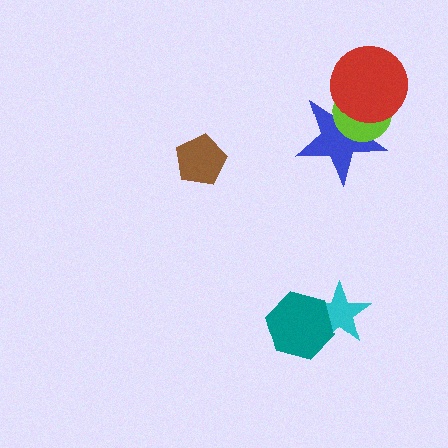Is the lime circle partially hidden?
Yes, it is partially covered by another shape.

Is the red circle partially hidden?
No, no other shape covers it.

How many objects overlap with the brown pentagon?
0 objects overlap with the brown pentagon.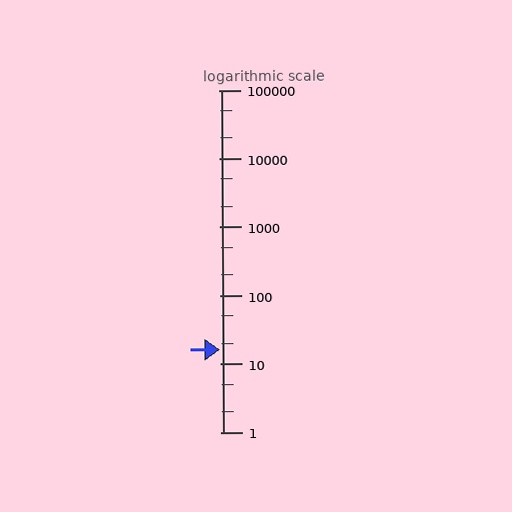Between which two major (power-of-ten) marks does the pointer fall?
The pointer is between 10 and 100.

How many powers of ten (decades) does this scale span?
The scale spans 5 decades, from 1 to 100000.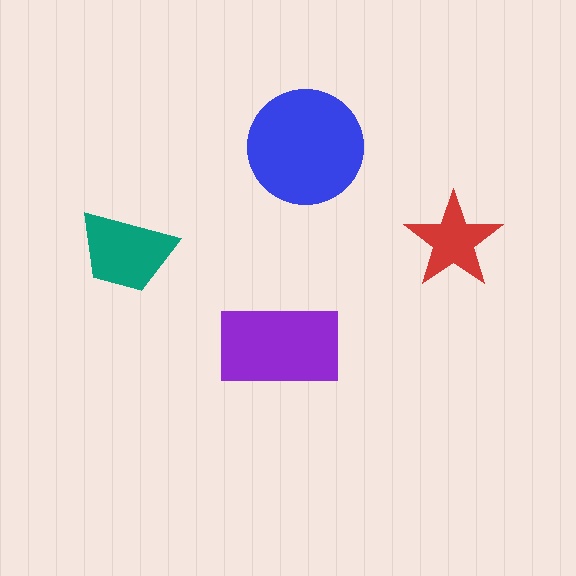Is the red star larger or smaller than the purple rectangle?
Smaller.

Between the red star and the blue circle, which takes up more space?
The blue circle.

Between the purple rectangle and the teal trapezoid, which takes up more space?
The purple rectangle.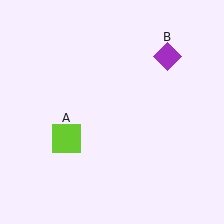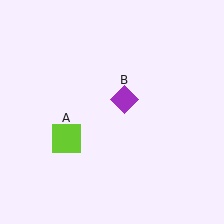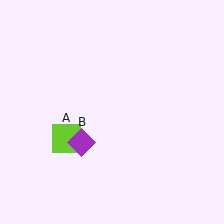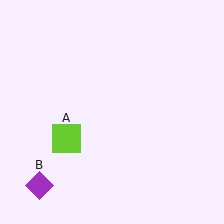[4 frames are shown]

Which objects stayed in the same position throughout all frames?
Lime square (object A) remained stationary.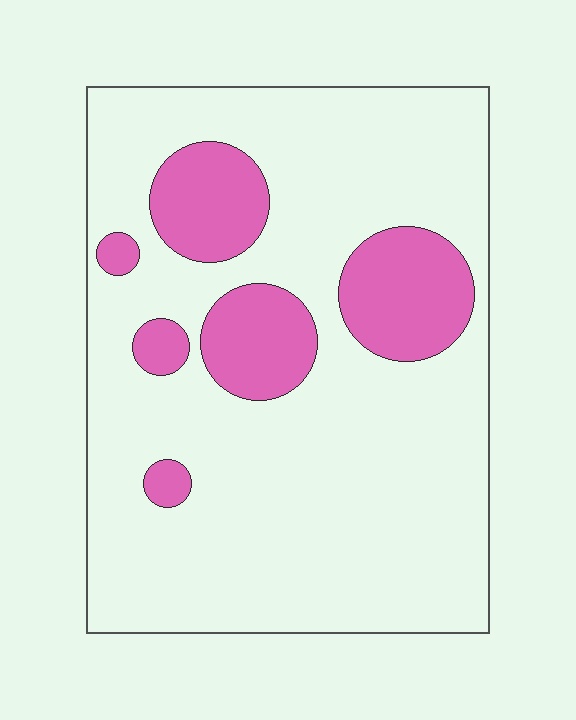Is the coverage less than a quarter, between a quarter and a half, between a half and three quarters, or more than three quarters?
Less than a quarter.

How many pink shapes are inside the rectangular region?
6.